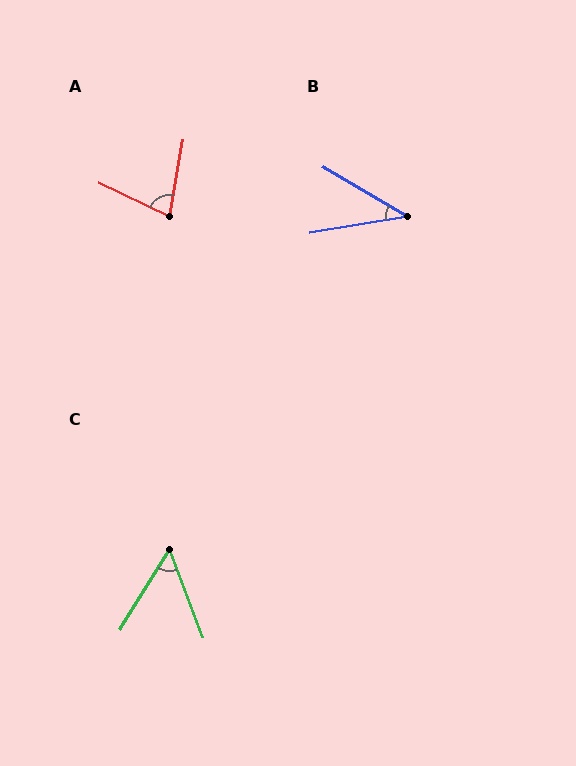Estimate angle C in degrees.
Approximately 53 degrees.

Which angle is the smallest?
B, at approximately 40 degrees.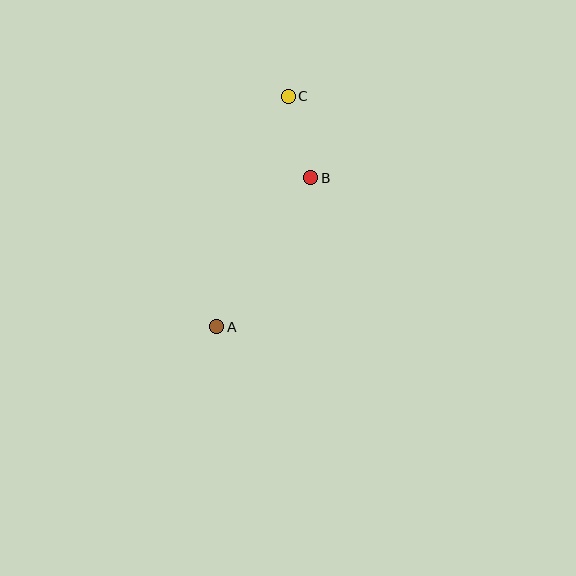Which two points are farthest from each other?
Points A and C are farthest from each other.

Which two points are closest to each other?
Points B and C are closest to each other.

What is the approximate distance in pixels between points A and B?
The distance between A and B is approximately 176 pixels.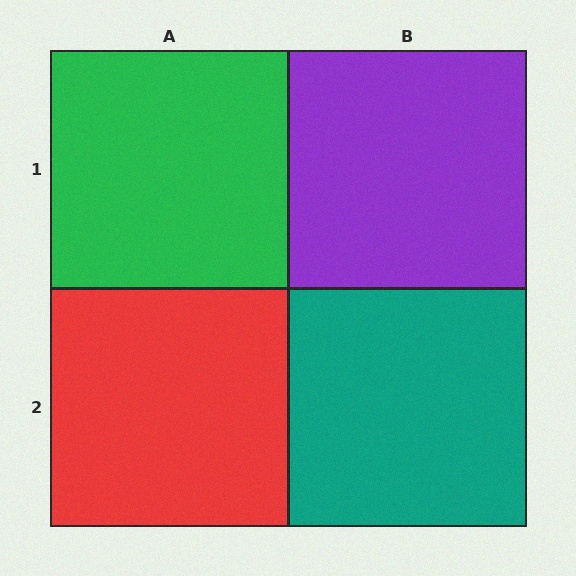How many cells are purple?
1 cell is purple.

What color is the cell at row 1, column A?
Green.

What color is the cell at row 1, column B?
Purple.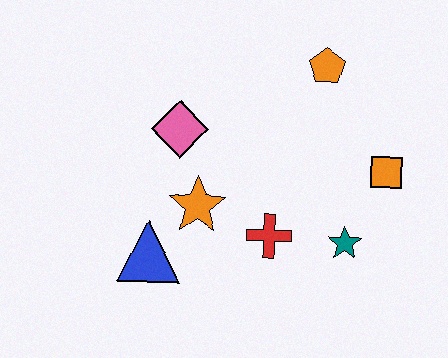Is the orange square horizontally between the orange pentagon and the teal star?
No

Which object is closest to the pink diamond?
The orange star is closest to the pink diamond.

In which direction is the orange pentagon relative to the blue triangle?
The orange pentagon is above the blue triangle.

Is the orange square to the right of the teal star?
Yes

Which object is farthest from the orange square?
The blue triangle is farthest from the orange square.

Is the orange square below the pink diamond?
Yes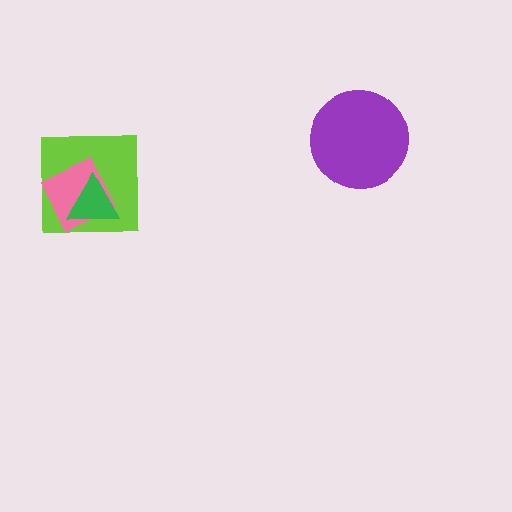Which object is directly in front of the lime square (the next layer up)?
The pink diamond is directly in front of the lime square.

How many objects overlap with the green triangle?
2 objects overlap with the green triangle.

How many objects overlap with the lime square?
2 objects overlap with the lime square.